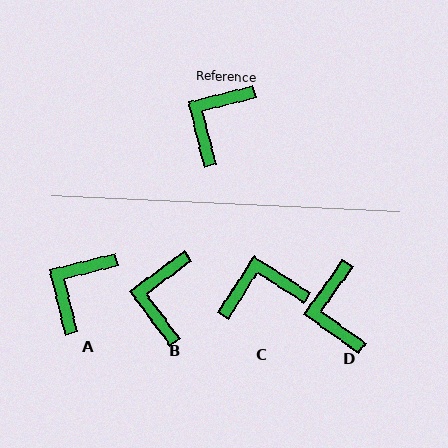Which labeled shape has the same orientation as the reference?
A.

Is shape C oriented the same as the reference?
No, it is off by about 47 degrees.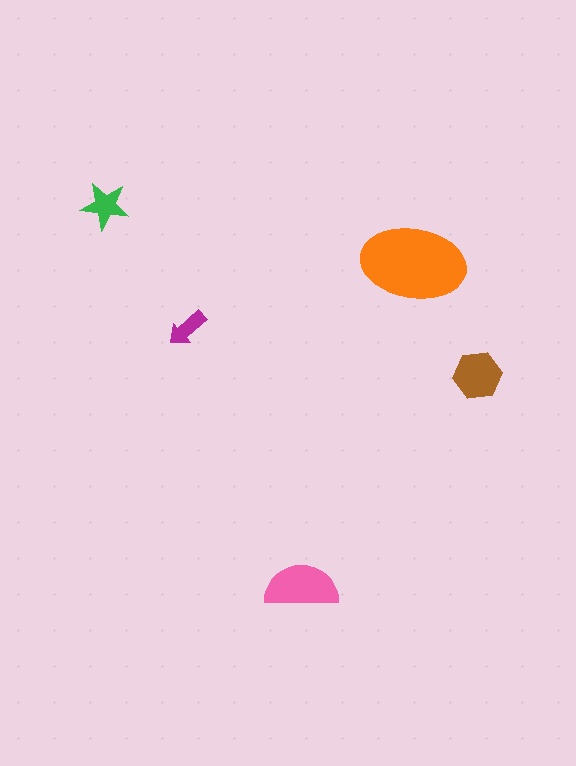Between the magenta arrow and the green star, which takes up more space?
The green star.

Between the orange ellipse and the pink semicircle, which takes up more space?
The orange ellipse.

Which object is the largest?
The orange ellipse.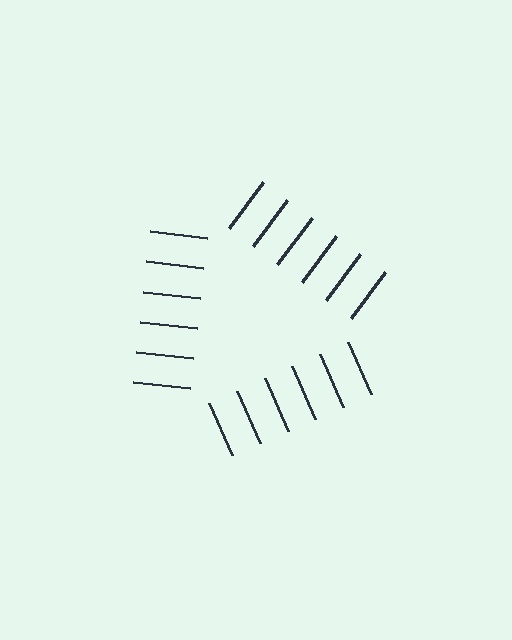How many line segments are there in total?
18 — 6 along each of the 3 edges.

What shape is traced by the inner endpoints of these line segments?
An illusory triangle — the line segments terminate on its edges but no continuous stroke is drawn.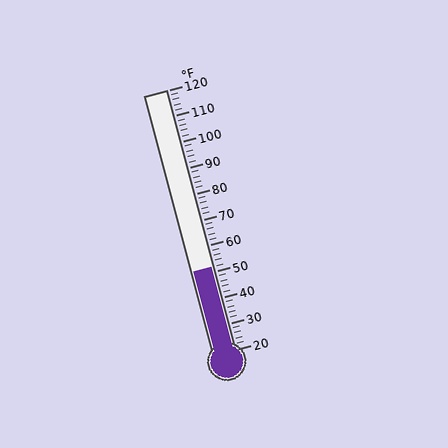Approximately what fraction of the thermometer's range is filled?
The thermometer is filled to approximately 30% of its range.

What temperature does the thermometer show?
The thermometer shows approximately 52°F.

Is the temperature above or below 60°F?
The temperature is below 60°F.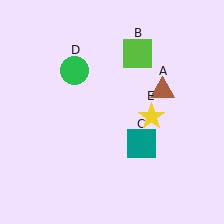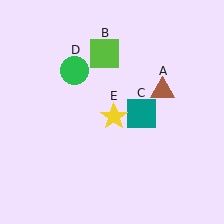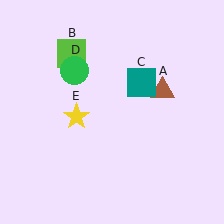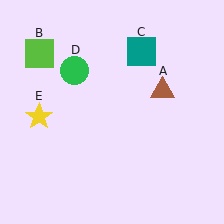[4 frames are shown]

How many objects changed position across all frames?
3 objects changed position: lime square (object B), teal square (object C), yellow star (object E).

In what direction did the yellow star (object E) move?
The yellow star (object E) moved left.